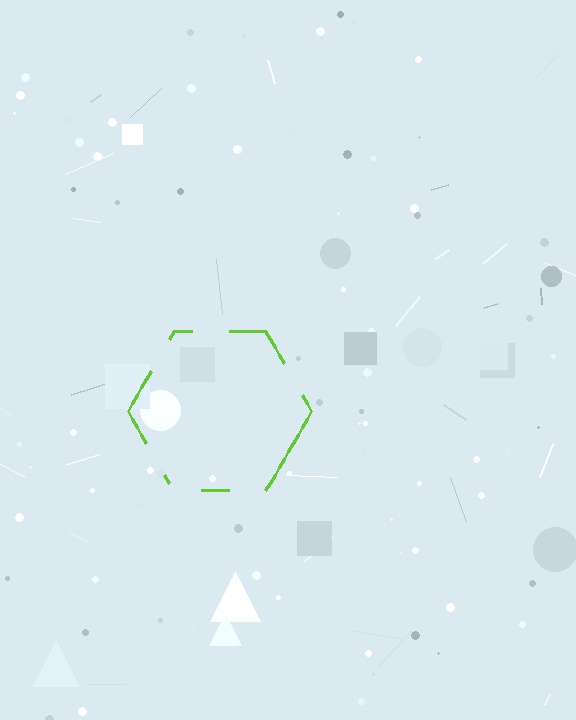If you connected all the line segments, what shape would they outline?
They would outline a hexagon.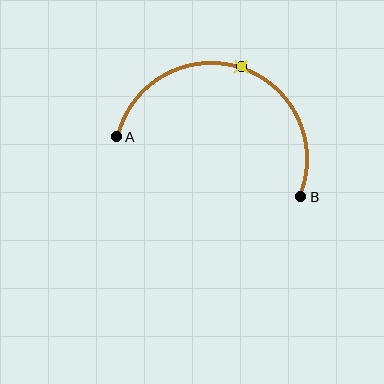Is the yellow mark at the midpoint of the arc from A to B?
Yes. The yellow mark lies on the arc at equal arc-length from both A and B — it is the arc midpoint.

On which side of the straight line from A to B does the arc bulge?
The arc bulges above the straight line connecting A and B.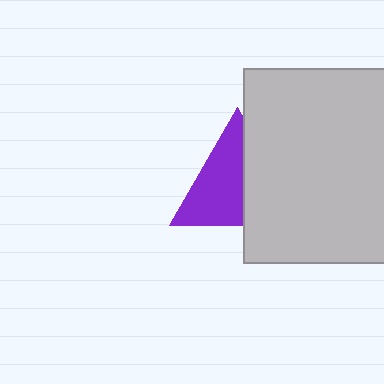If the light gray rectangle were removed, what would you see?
You would see the complete purple triangle.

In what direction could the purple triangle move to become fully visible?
The purple triangle could move left. That would shift it out from behind the light gray rectangle entirely.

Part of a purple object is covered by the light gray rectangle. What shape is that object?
It is a triangle.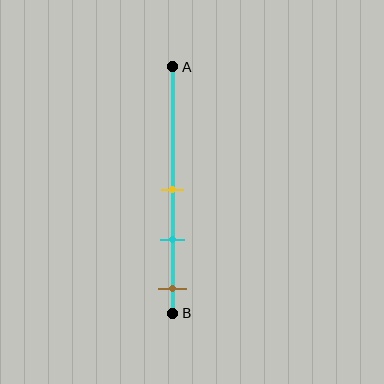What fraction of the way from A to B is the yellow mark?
The yellow mark is approximately 50% (0.5) of the way from A to B.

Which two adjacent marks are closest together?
The yellow and cyan marks are the closest adjacent pair.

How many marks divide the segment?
There are 3 marks dividing the segment.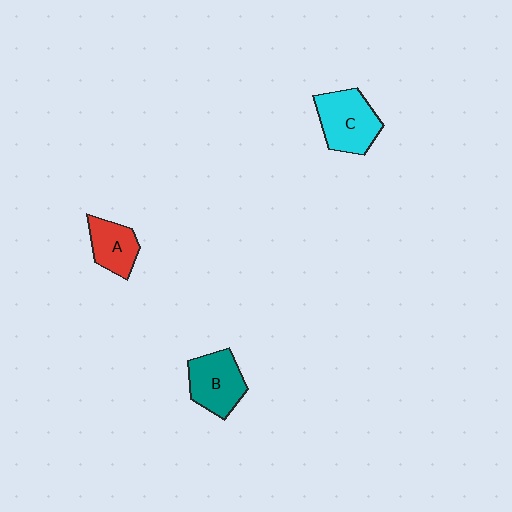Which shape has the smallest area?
Shape A (red).